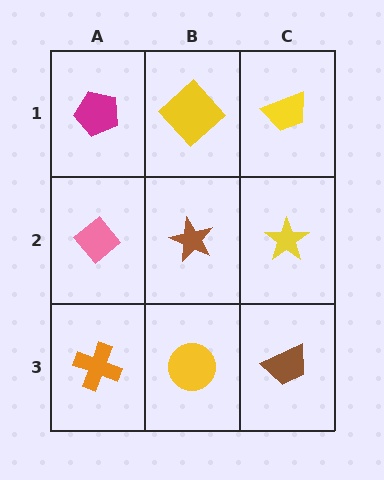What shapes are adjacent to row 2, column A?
A magenta pentagon (row 1, column A), an orange cross (row 3, column A), a brown star (row 2, column B).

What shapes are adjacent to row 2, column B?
A yellow diamond (row 1, column B), a yellow circle (row 3, column B), a pink diamond (row 2, column A), a yellow star (row 2, column C).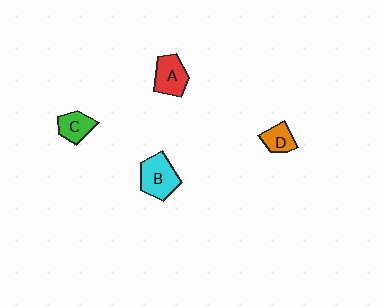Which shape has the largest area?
Shape B (cyan).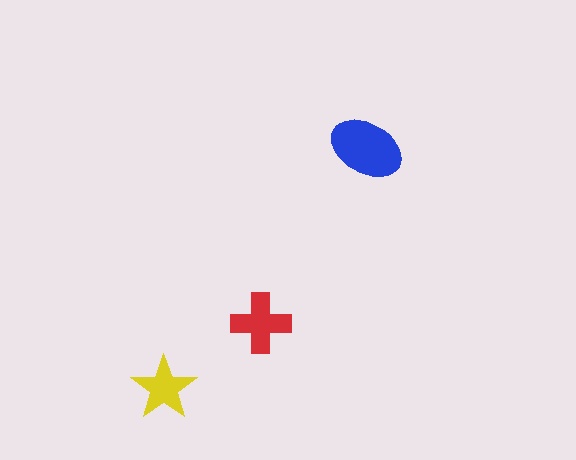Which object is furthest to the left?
The yellow star is leftmost.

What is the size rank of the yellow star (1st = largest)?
3rd.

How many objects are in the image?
There are 3 objects in the image.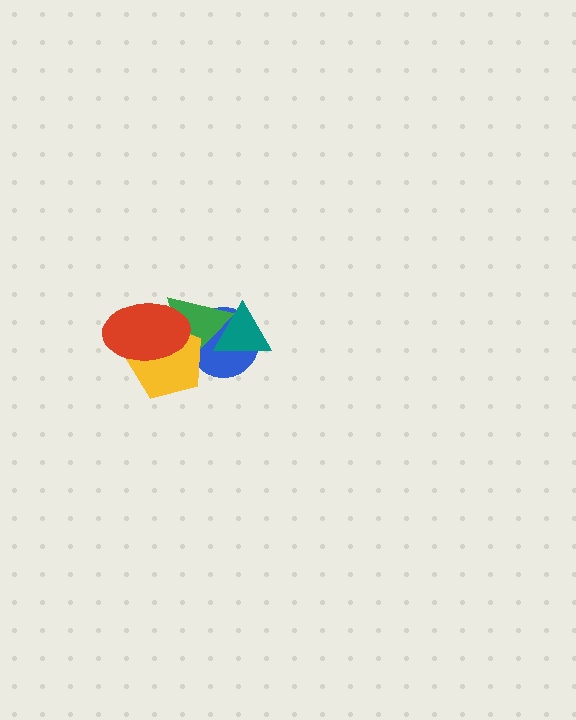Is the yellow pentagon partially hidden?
Yes, it is partially covered by another shape.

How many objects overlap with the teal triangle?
2 objects overlap with the teal triangle.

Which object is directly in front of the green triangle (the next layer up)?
The yellow pentagon is directly in front of the green triangle.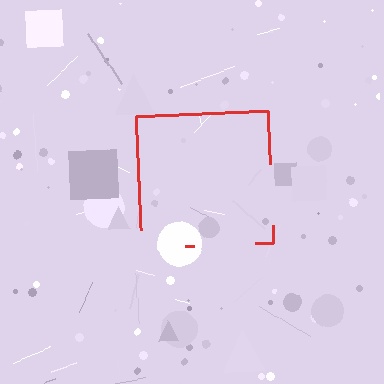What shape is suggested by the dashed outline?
The dashed outline suggests a square.